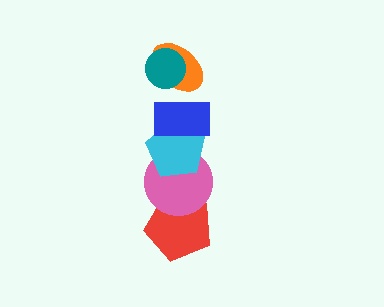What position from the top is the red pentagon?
The red pentagon is 6th from the top.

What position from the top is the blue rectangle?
The blue rectangle is 3rd from the top.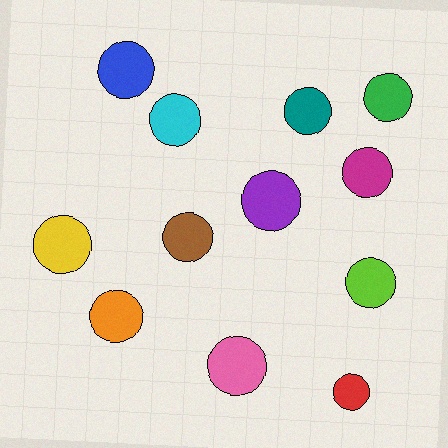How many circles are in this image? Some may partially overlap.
There are 12 circles.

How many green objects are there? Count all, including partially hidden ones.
There is 1 green object.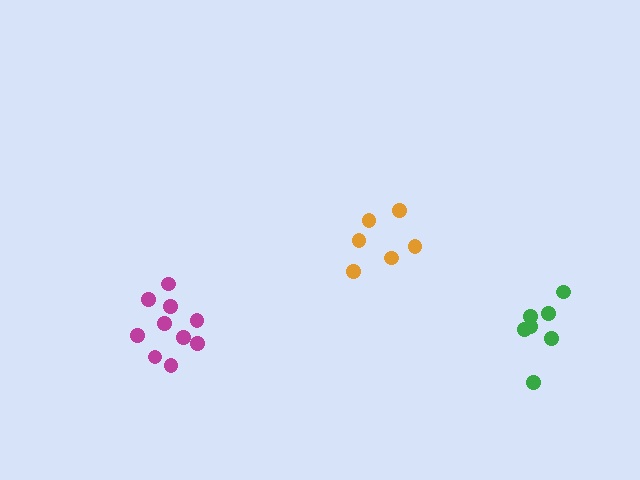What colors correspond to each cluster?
The clusters are colored: green, orange, magenta.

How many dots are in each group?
Group 1: 7 dots, Group 2: 6 dots, Group 3: 10 dots (23 total).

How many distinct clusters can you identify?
There are 3 distinct clusters.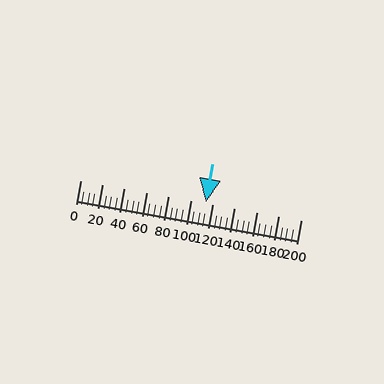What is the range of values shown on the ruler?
The ruler shows values from 0 to 200.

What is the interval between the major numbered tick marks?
The major tick marks are spaced 20 units apart.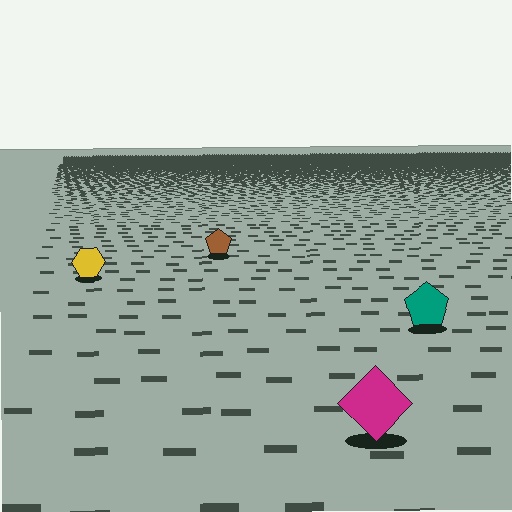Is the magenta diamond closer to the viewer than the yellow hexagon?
Yes. The magenta diamond is closer — you can tell from the texture gradient: the ground texture is coarser near it.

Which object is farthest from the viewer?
The brown pentagon is farthest from the viewer. It appears smaller and the ground texture around it is denser.